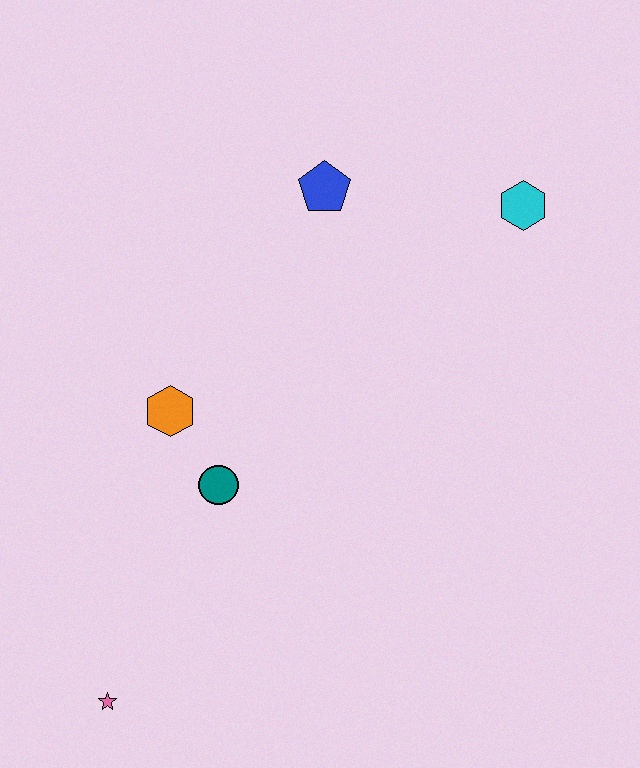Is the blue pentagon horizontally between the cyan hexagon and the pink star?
Yes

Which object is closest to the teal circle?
The orange hexagon is closest to the teal circle.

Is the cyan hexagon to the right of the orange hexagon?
Yes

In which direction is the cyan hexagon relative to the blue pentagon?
The cyan hexagon is to the right of the blue pentagon.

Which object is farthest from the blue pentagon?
The pink star is farthest from the blue pentagon.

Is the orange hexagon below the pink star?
No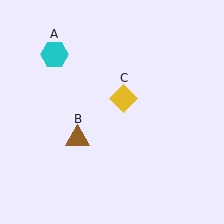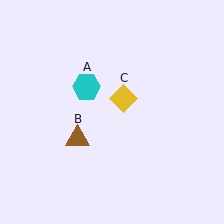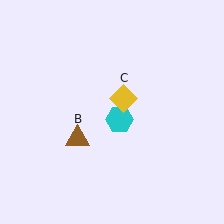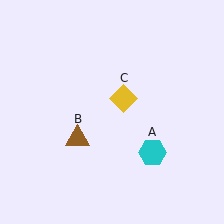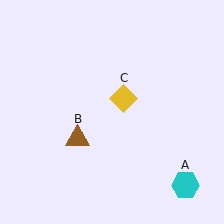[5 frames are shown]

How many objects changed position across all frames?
1 object changed position: cyan hexagon (object A).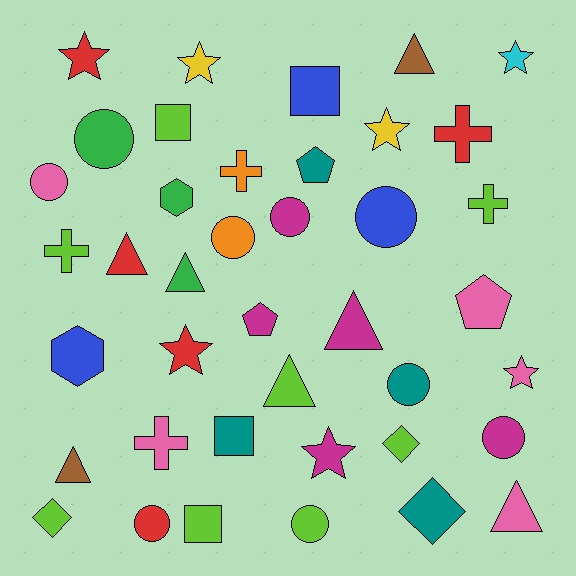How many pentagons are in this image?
There are 3 pentagons.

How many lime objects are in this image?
There are 8 lime objects.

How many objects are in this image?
There are 40 objects.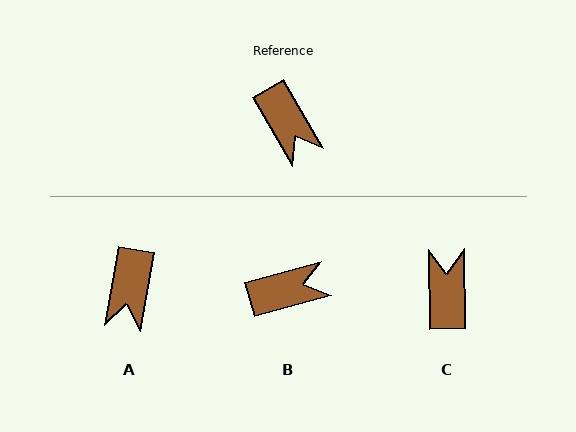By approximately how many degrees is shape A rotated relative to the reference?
Approximately 40 degrees clockwise.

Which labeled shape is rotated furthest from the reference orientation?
C, about 151 degrees away.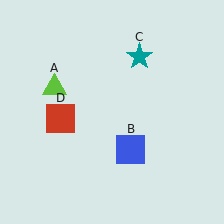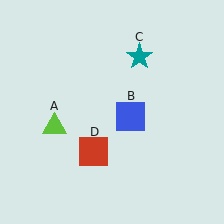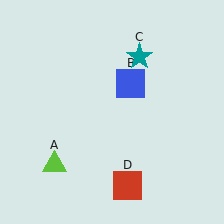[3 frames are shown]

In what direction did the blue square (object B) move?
The blue square (object B) moved up.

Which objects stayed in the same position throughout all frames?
Teal star (object C) remained stationary.